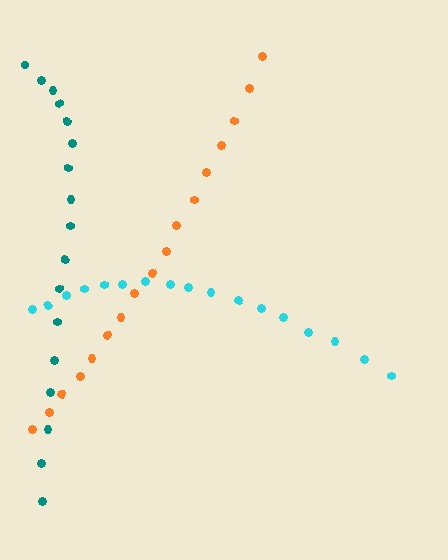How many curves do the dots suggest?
There are 3 distinct paths.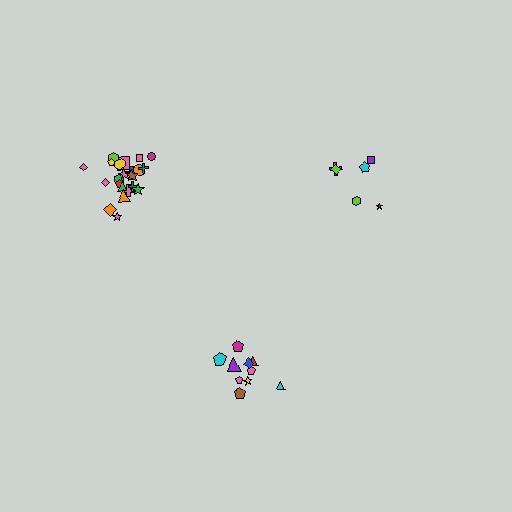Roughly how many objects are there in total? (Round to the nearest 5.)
Roughly 40 objects in total.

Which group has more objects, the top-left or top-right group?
The top-left group.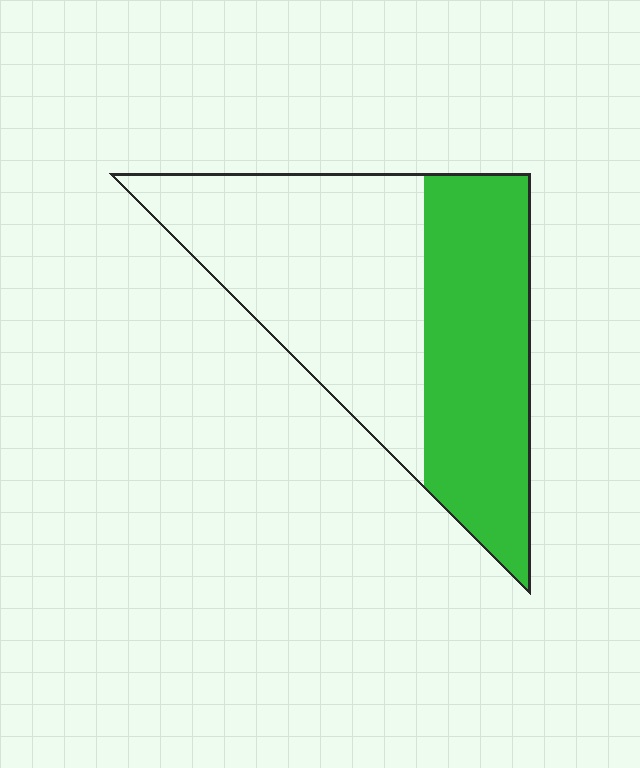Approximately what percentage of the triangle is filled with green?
Approximately 45%.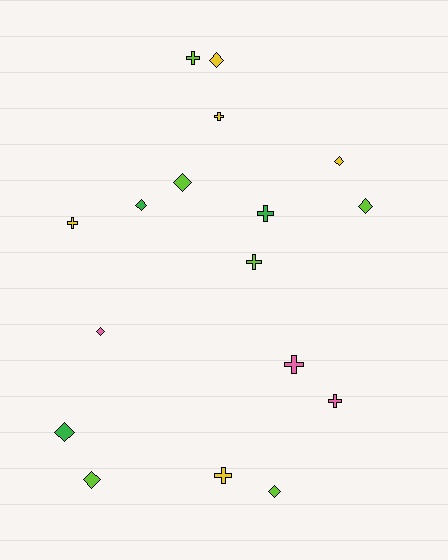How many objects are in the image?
There are 17 objects.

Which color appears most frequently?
Lime, with 6 objects.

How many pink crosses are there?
There are 2 pink crosses.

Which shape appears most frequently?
Diamond, with 9 objects.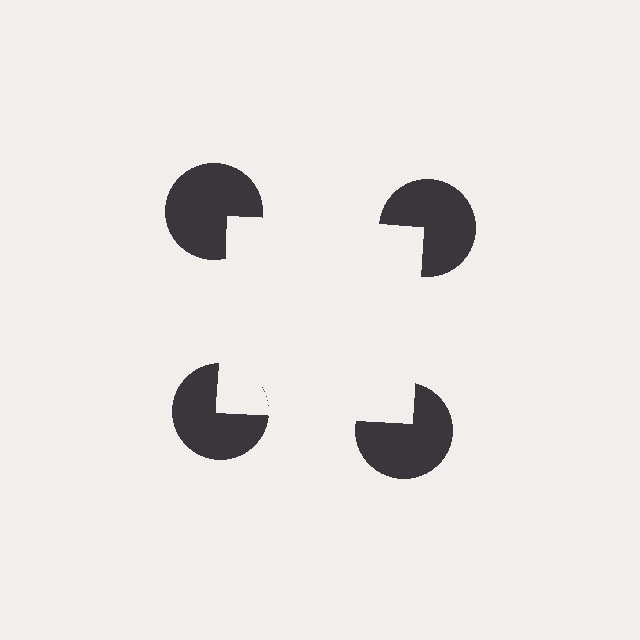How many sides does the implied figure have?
4 sides.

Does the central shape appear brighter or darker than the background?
It typically appears slightly brighter than the background, even though no actual brightness change is drawn.